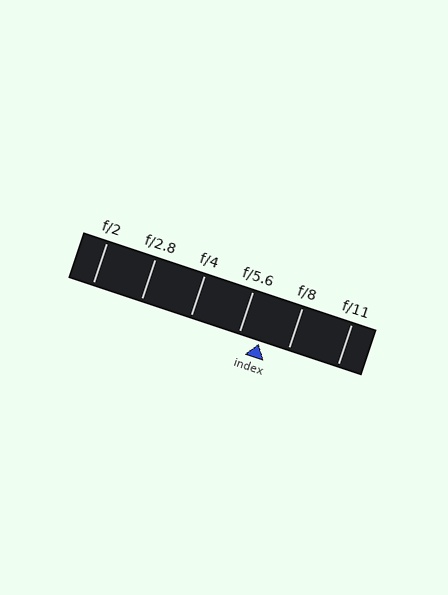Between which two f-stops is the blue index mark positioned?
The index mark is between f/5.6 and f/8.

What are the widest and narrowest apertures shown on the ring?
The widest aperture shown is f/2 and the narrowest is f/11.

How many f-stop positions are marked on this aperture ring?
There are 6 f-stop positions marked.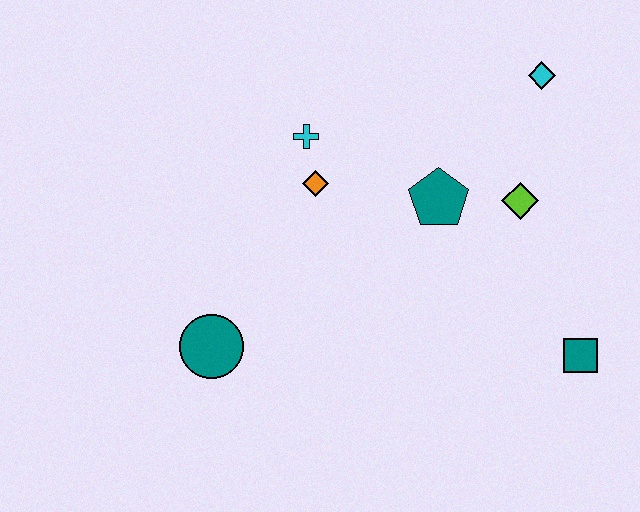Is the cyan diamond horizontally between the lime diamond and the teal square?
Yes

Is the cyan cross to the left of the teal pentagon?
Yes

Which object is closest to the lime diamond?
The teal pentagon is closest to the lime diamond.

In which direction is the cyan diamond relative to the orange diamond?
The cyan diamond is to the right of the orange diamond.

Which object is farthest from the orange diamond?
The teal square is farthest from the orange diamond.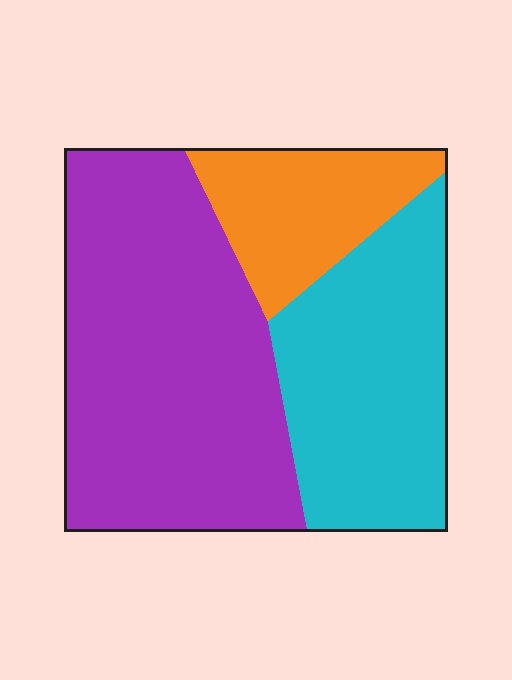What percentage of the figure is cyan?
Cyan takes up about one third (1/3) of the figure.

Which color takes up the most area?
Purple, at roughly 50%.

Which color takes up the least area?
Orange, at roughly 15%.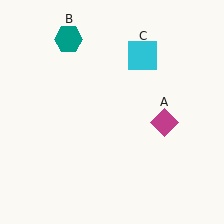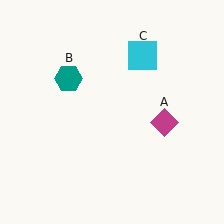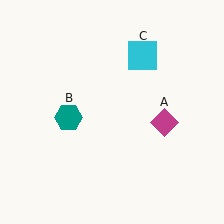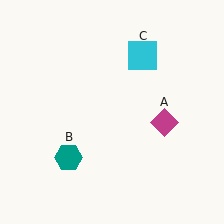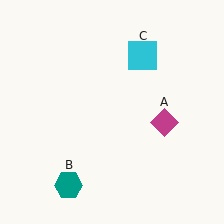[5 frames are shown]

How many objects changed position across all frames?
1 object changed position: teal hexagon (object B).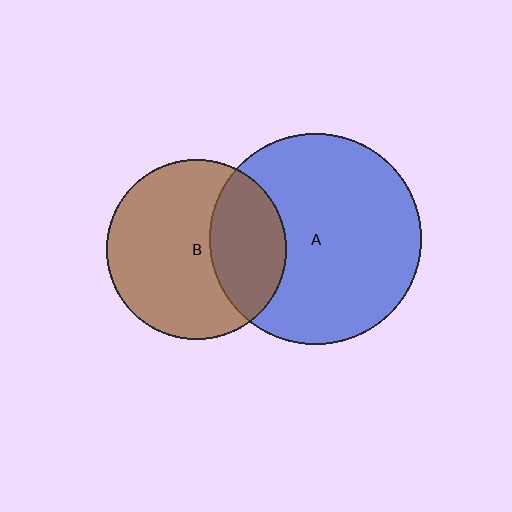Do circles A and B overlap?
Yes.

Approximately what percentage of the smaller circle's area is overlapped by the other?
Approximately 30%.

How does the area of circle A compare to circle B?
Approximately 1.4 times.